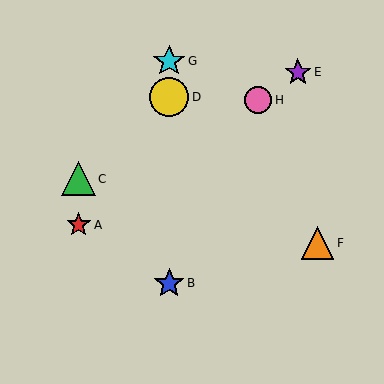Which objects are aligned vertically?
Objects B, D, G are aligned vertically.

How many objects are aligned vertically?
3 objects (B, D, G) are aligned vertically.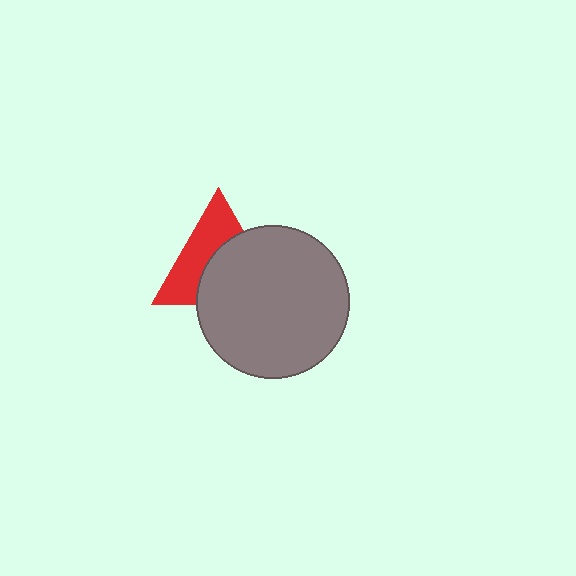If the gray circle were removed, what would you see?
You would see the complete red triangle.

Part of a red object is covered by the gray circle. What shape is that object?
It is a triangle.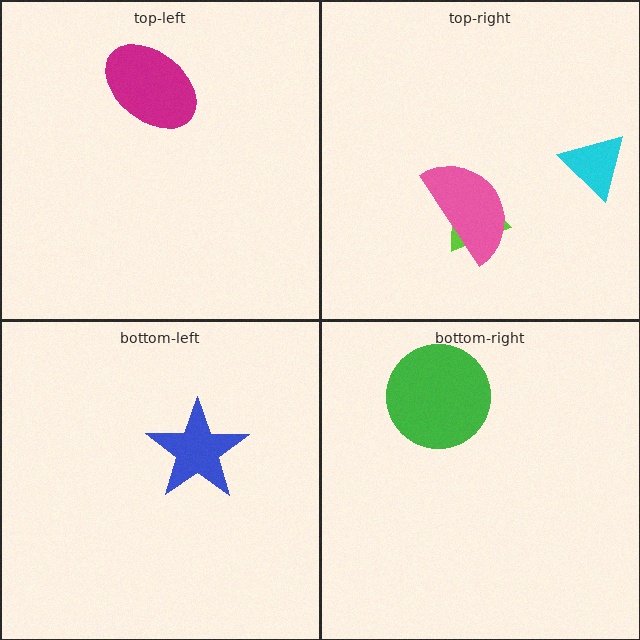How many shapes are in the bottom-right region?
1.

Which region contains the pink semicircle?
The top-right region.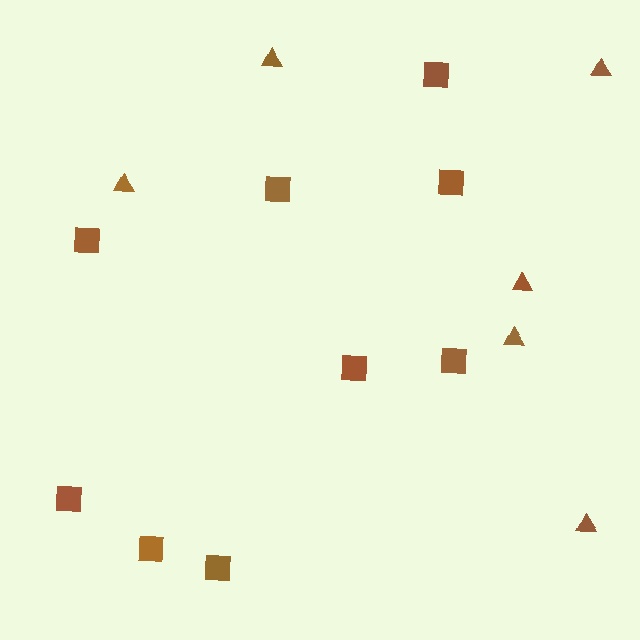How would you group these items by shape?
There are 2 groups: one group of triangles (6) and one group of squares (9).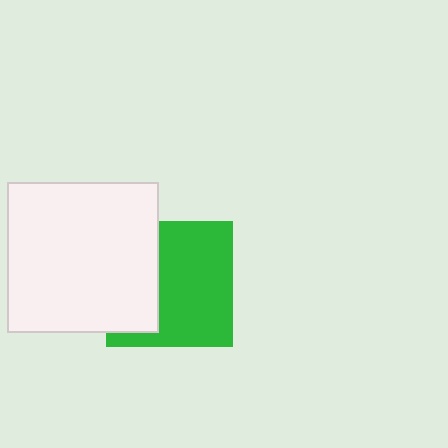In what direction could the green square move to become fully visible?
The green square could move right. That would shift it out from behind the white square entirely.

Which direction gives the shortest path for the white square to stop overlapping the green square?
Moving left gives the shortest separation.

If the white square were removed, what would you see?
You would see the complete green square.